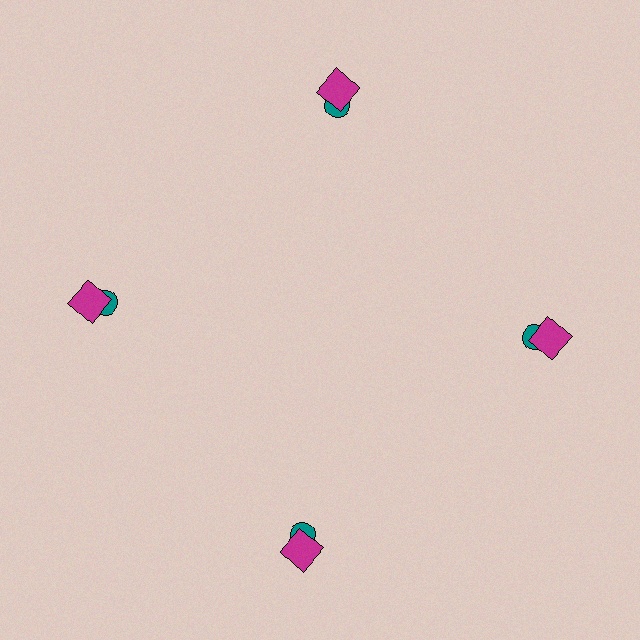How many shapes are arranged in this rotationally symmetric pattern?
There are 8 shapes, arranged in 4 groups of 2.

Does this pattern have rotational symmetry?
Yes, this pattern has 4-fold rotational symmetry. It looks the same after rotating 90 degrees around the center.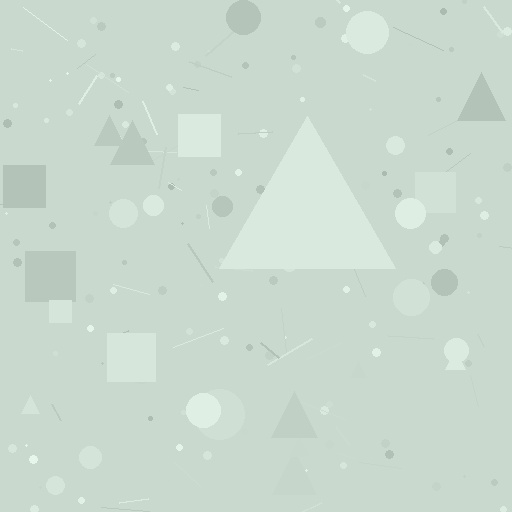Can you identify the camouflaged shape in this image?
The camouflaged shape is a triangle.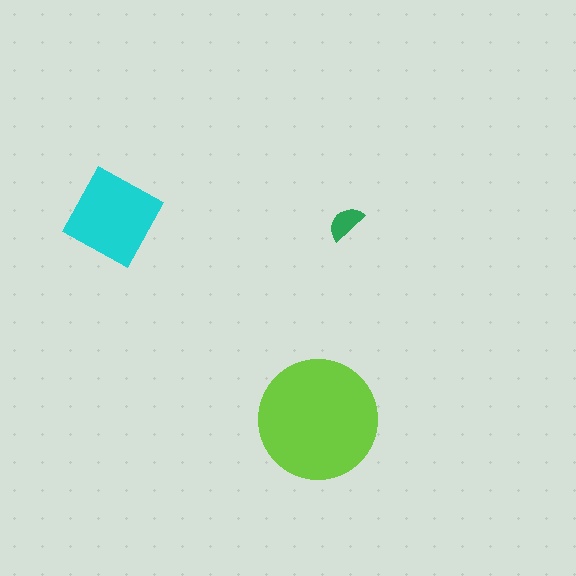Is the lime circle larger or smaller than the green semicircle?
Larger.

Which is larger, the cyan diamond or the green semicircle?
The cyan diamond.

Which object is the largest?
The lime circle.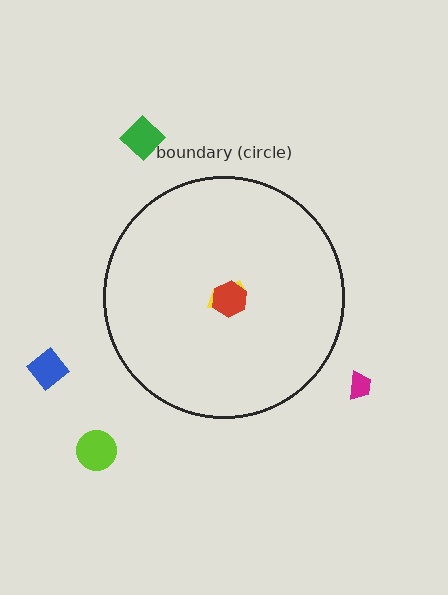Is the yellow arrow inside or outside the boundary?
Inside.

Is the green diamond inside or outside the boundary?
Outside.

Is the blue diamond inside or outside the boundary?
Outside.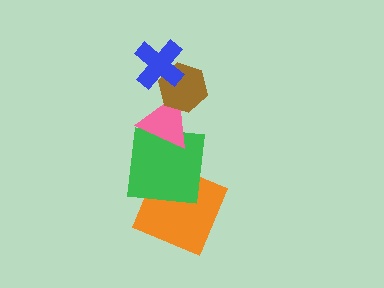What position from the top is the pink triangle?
The pink triangle is 3rd from the top.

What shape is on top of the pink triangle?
The brown hexagon is on top of the pink triangle.